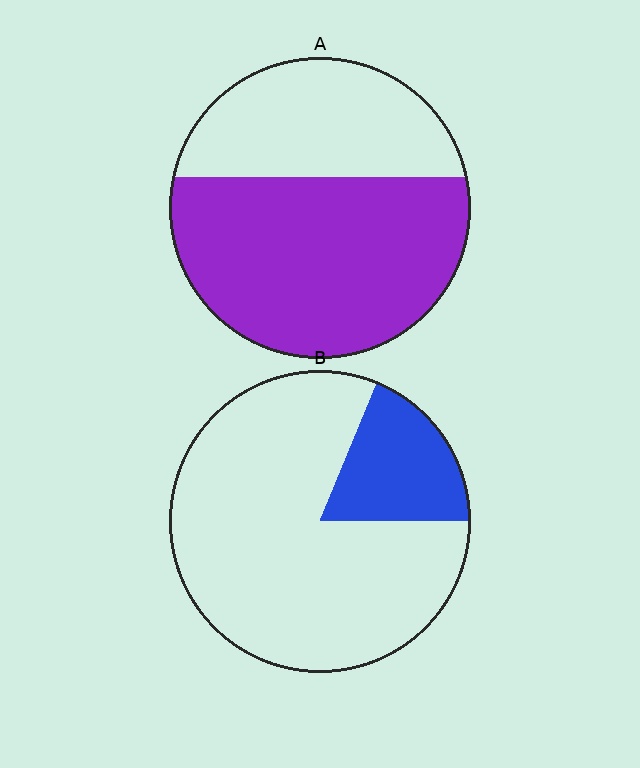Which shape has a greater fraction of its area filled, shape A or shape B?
Shape A.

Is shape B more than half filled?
No.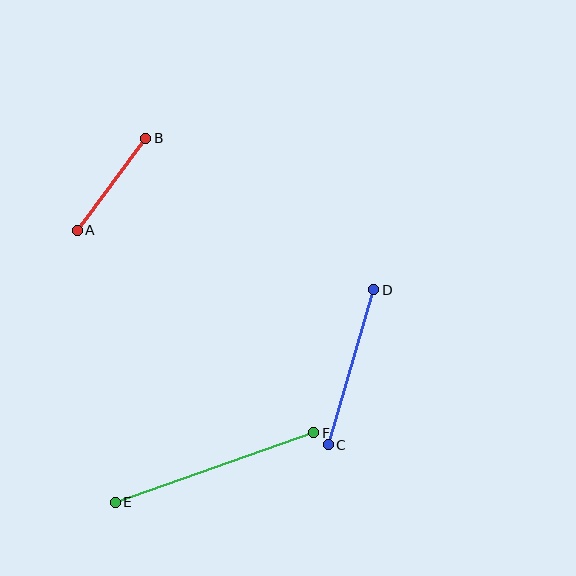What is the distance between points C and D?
The distance is approximately 162 pixels.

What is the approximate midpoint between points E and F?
The midpoint is at approximately (215, 468) pixels.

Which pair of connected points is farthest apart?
Points E and F are farthest apart.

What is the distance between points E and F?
The distance is approximately 211 pixels.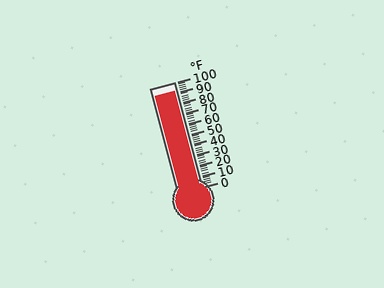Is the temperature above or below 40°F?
The temperature is above 40°F.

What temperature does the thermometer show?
The thermometer shows approximately 92°F.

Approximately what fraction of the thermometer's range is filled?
The thermometer is filled to approximately 90% of its range.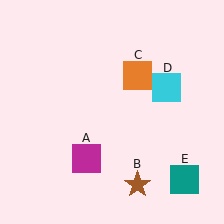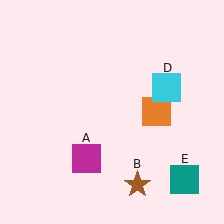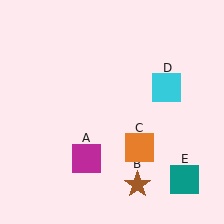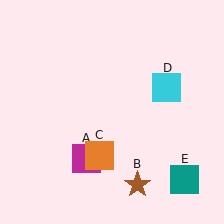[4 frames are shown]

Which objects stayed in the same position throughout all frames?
Magenta square (object A) and brown star (object B) and cyan square (object D) and teal square (object E) remained stationary.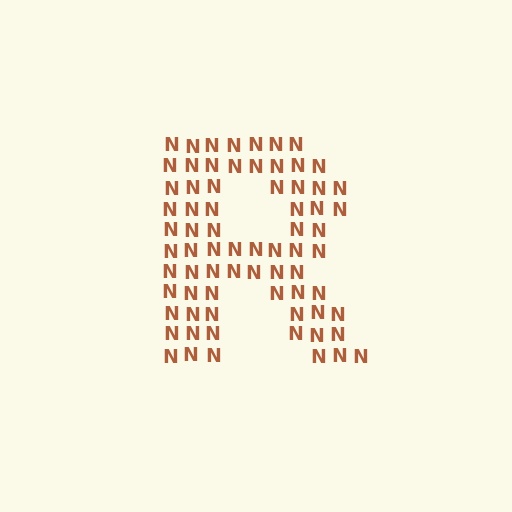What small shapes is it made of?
It is made of small letter N's.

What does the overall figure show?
The overall figure shows the letter R.